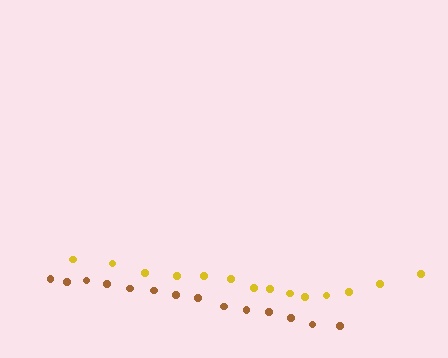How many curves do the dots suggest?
There are 2 distinct paths.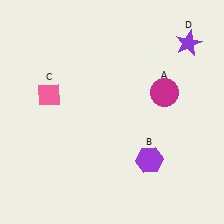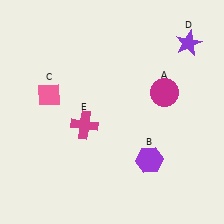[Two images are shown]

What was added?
A magenta cross (E) was added in Image 2.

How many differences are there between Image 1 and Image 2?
There is 1 difference between the two images.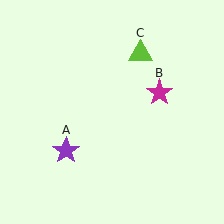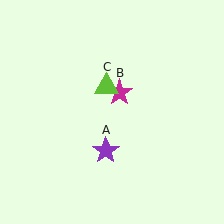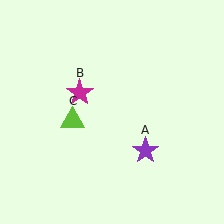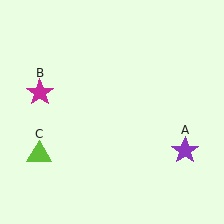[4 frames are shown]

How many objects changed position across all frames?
3 objects changed position: purple star (object A), magenta star (object B), lime triangle (object C).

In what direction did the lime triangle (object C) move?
The lime triangle (object C) moved down and to the left.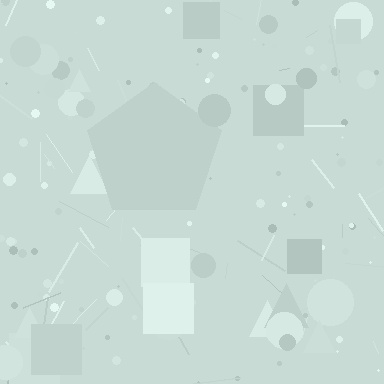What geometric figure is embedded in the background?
A pentagon is embedded in the background.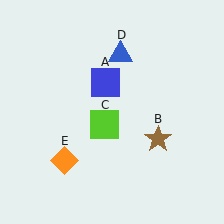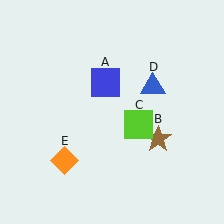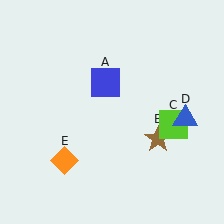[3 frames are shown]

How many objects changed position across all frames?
2 objects changed position: lime square (object C), blue triangle (object D).